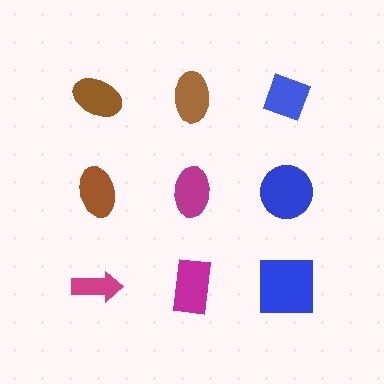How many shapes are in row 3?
3 shapes.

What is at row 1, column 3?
A blue diamond.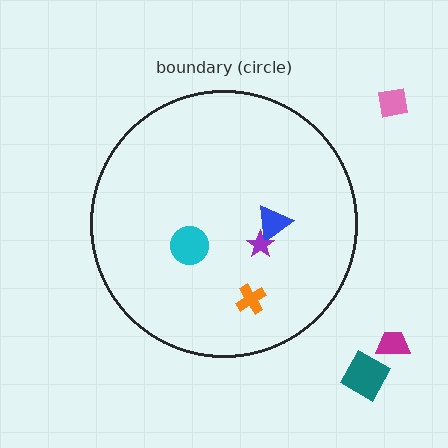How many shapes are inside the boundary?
4 inside, 3 outside.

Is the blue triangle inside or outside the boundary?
Inside.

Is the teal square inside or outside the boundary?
Outside.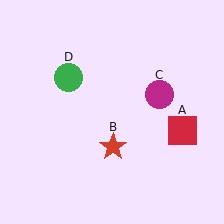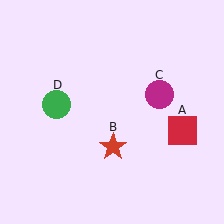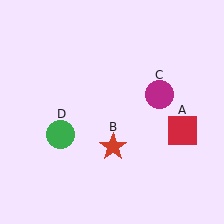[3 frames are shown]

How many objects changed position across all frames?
1 object changed position: green circle (object D).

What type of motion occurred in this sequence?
The green circle (object D) rotated counterclockwise around the center of the scene.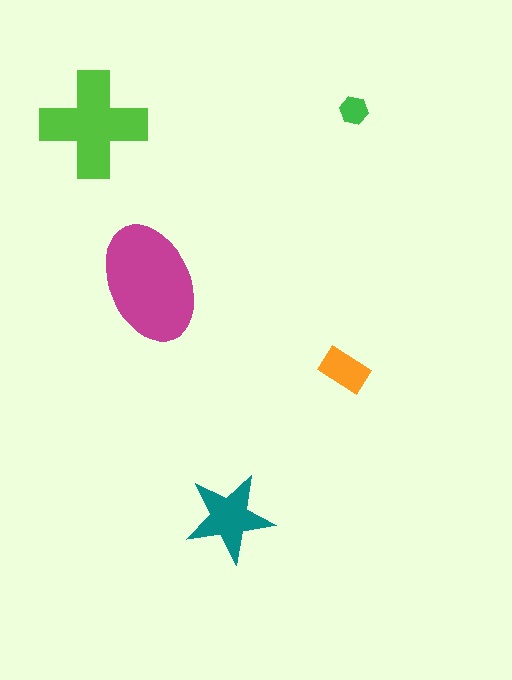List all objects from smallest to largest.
The green hexagon, the orange rectangle, the teal star, the lime cross, the magenta ellipse.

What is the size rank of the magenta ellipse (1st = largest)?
1st.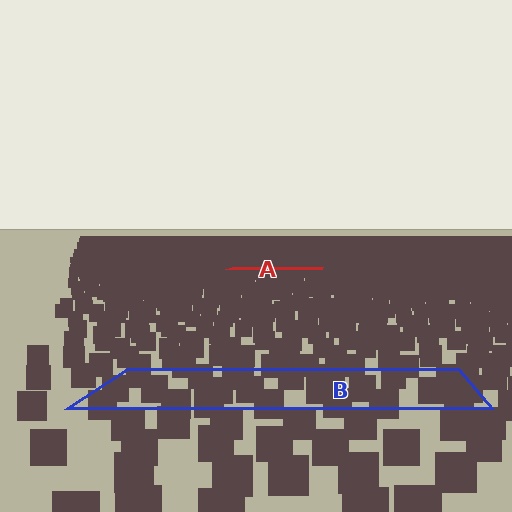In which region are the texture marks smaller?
The texture marks are smaller in region A, because it is farther away.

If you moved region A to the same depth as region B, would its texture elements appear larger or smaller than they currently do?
They would appear larger. At a closer depth, the same texture elements are projected at a bigger on-screen size.